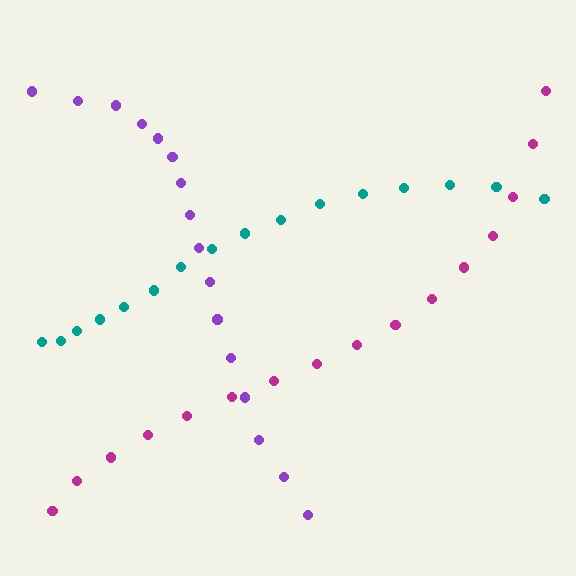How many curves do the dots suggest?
There are 3 distinct paths.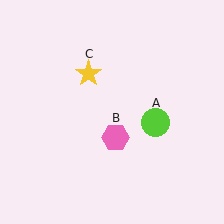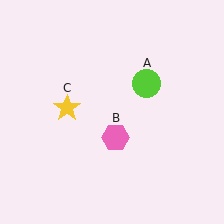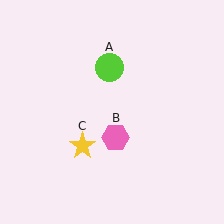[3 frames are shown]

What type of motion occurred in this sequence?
The lime circle (object A), yellow star (object C) rotated counterclockwise around the center of the scene.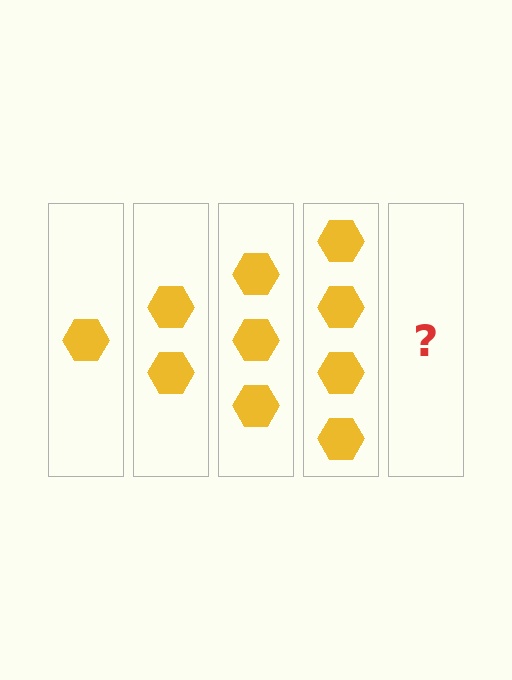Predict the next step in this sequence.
The next step is 5 hexagons.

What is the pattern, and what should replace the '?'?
The pattern is that each step adds one more hexagon. The '?' should be 5 hexagons.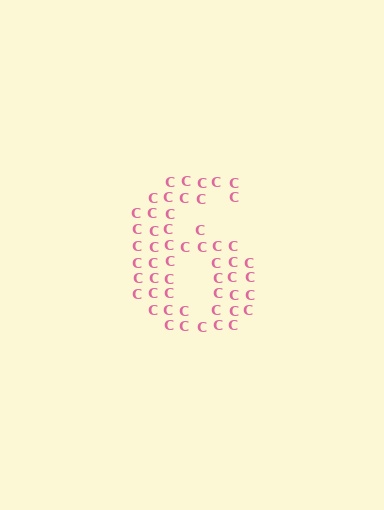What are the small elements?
The small elements are letter C's.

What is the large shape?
The large shape is the digit 6.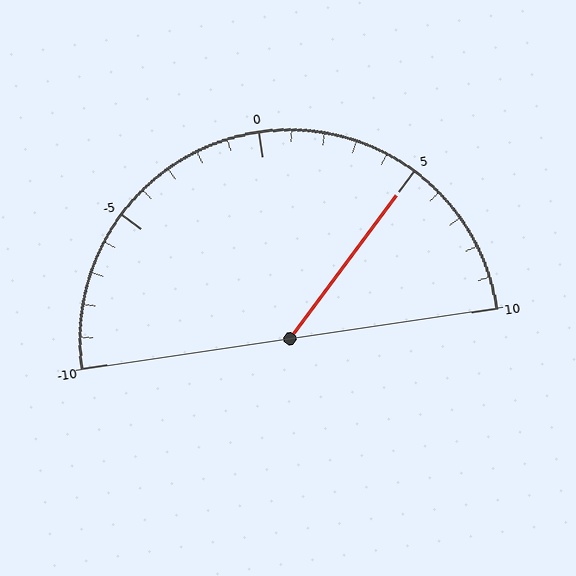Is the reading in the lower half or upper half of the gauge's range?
The reading is in the upper half of the range (-10 to 10).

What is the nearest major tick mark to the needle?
The nearest major tick mark is 5.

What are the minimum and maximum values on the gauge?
The gauge ranges from -10 to 10.